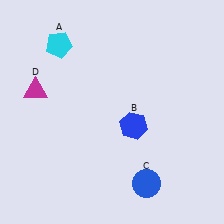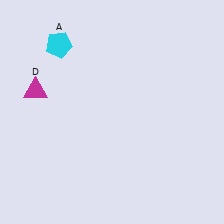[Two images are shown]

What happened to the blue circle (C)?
The blue circle (C) was removed in Image 2. It was in the bottom-right area of Image 1.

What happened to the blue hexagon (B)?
The blue hexagon (B) was removed in Image 2. It was in the bottom-right area of Image 1.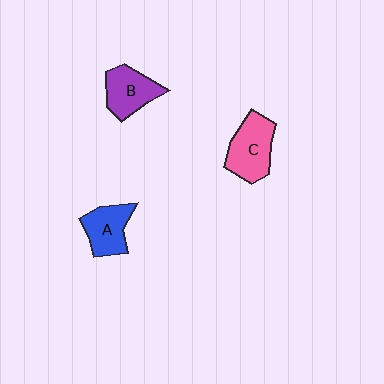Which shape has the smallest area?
Shape A (blue).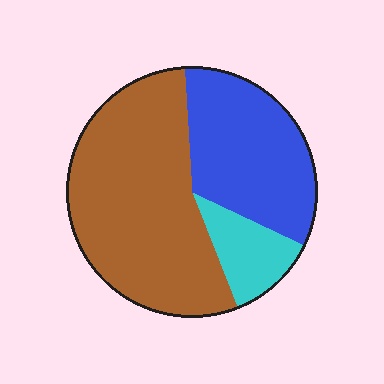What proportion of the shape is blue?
Blue covers 33% of the shape.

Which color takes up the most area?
Brown, at roughly 55%.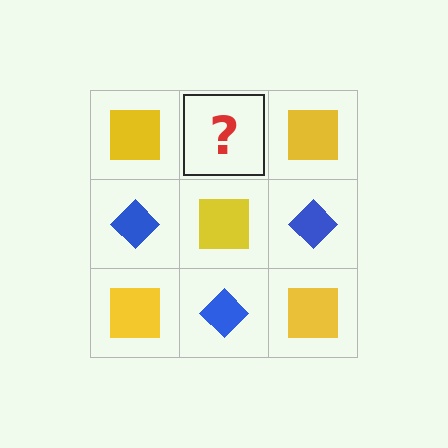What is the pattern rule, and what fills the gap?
The rule is that it alternates yellow square and blue diamond in a checkerboard pattern. The gap should be filled with a blue diamond.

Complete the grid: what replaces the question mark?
The question mark should be replaced with a blue diamond.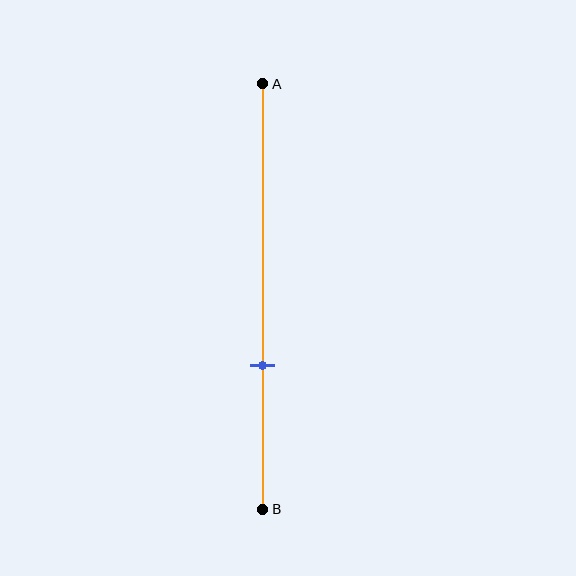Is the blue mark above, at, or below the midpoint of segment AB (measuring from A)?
The blue mark is below the midpoint of segment AB.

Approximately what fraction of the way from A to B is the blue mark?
The blue mark is approximately 65% of the way from A to B.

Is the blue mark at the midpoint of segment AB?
No, the mark is at about 65% from A, not at the 50% midpoint.